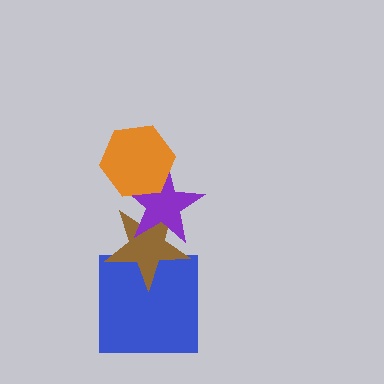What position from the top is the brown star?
The brown star is 3rd from the top.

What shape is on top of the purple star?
The orange hexagon is on top of the purple star.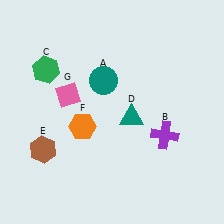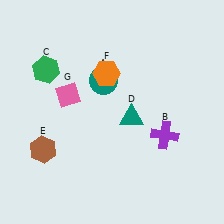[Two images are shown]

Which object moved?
The orange hexagon (F) moved up.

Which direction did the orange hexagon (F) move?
The orange hexagon (F) moved up.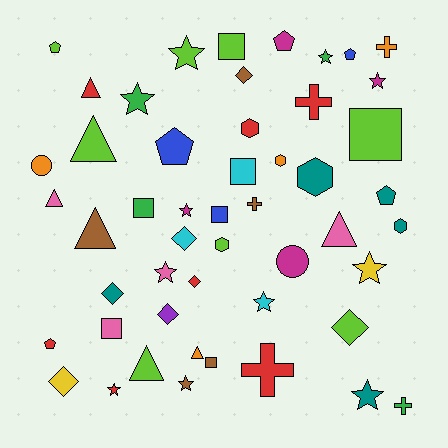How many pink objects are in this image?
There are 4 pink objects.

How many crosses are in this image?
There are 5 crosses.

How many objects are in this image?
There are 50 objects.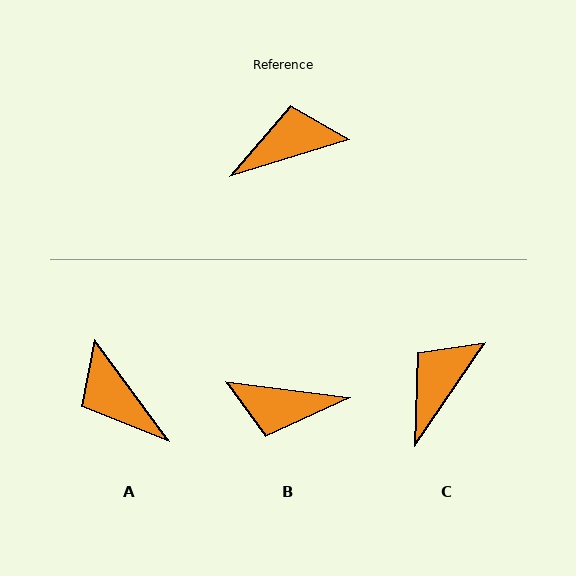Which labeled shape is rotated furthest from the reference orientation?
B, about 156 degrees away.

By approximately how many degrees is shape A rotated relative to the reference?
Approximately 109 degrees counter-clockwise.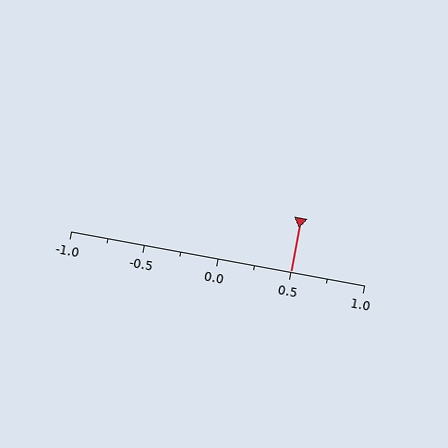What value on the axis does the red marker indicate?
The marker indicates approximately 0.5.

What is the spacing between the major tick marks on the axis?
The major ticks are spaced 0.5 apart.